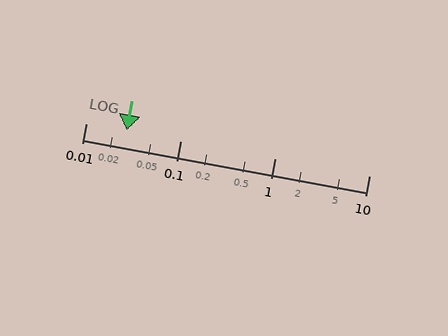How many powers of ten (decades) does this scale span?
The scale spans 3 decades, from 0.01 to 10.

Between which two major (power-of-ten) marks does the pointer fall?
The pointer is between 0.01 and 0.1.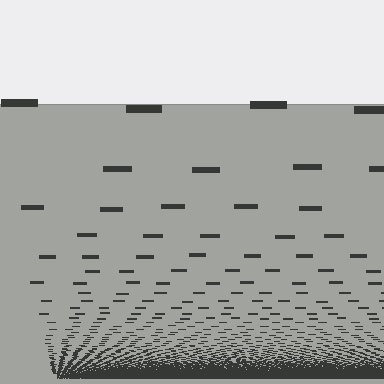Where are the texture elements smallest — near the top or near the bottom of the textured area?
Near the bottom.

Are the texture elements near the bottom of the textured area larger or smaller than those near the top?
Smaller. The gradient is inverted — elements near the bottom are smaller and denser.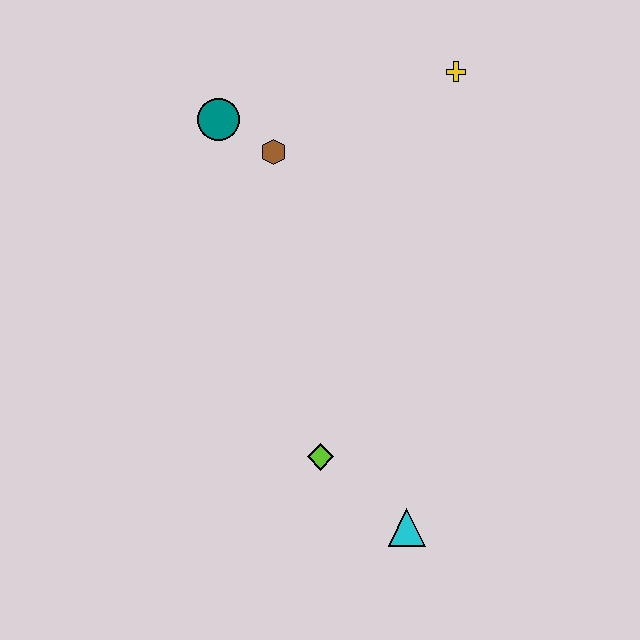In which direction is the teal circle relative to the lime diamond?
The teal circle is above the lime diamond.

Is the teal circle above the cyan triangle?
Yes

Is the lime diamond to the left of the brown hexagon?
No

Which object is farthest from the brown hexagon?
The cyan triangle is farthest from the brown hexagon.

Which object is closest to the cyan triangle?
The lime diamond is closest to the cyan triangle.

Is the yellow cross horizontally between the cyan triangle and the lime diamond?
No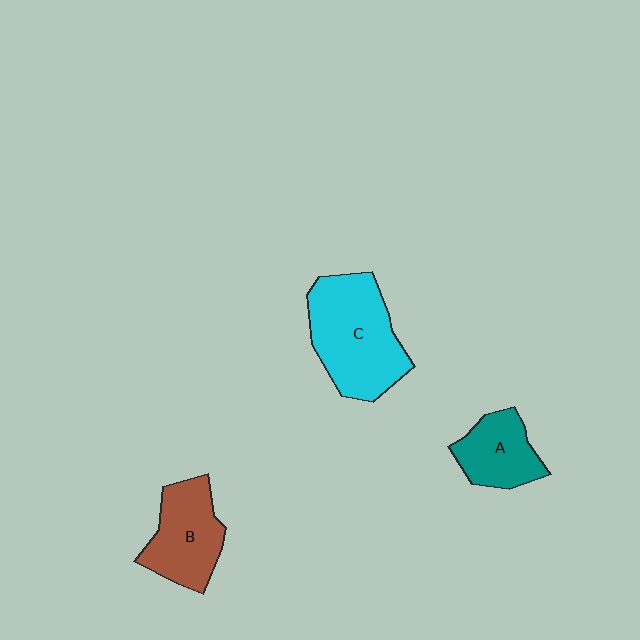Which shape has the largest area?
Shape C (cyan).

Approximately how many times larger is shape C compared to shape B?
Approximately 1.4 times.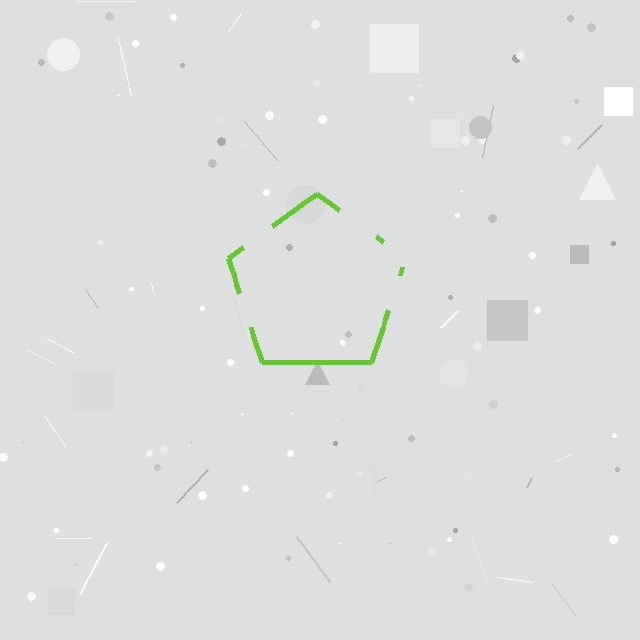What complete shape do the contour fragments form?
The contour fragments form a pentagon.